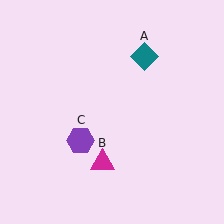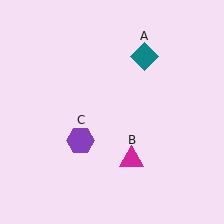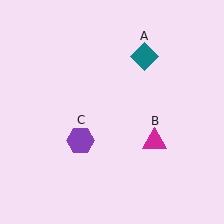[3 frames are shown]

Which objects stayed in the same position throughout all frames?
Teal diamond (object A) and purple hexagon (object C) remained stationary.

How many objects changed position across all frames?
1 object changed position: magenta triangle (object B).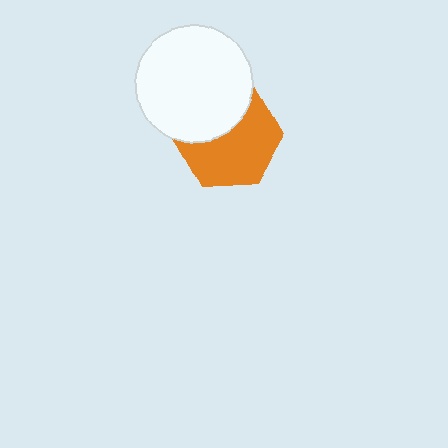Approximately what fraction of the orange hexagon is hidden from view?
Roughly 38% of the orange hexagon is hidden behind the white circle.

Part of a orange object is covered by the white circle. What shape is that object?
It is a hexagon.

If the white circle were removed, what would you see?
You would see the complete orange hexagon.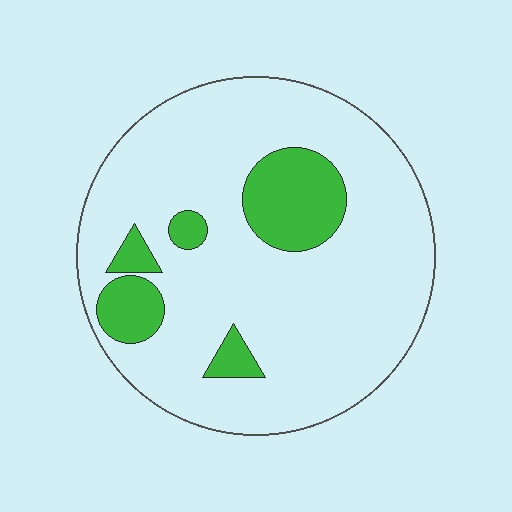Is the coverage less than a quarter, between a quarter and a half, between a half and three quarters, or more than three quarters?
Less than a quarter.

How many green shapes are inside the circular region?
5.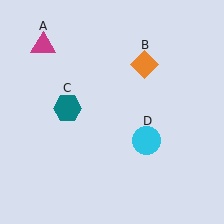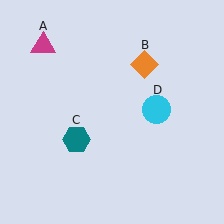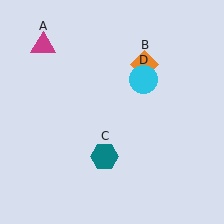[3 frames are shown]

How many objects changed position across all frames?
2 objects changed position: teal hexagon (object C), cyan circle (object D).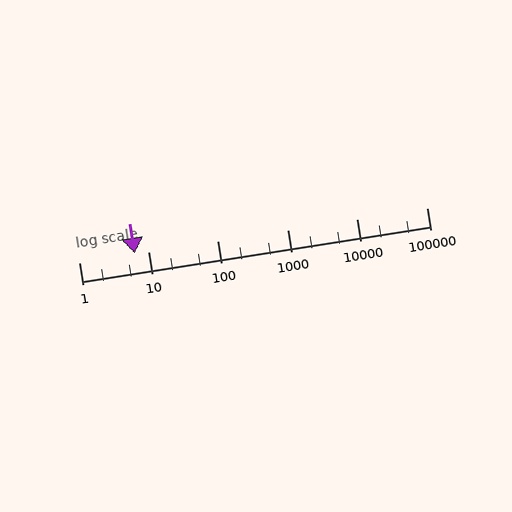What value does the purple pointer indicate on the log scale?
The pointer indicates approximately 6.3.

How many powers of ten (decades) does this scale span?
The scale spans 5 decades, from 1 to 100000.